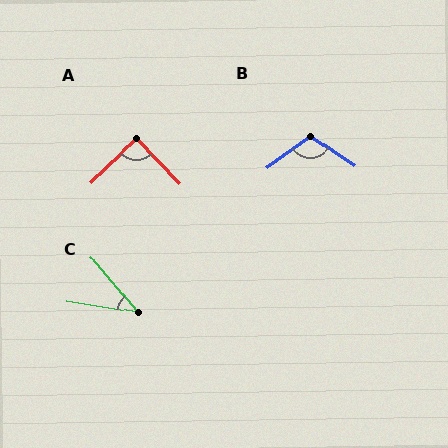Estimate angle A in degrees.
Approximately 90 degrees.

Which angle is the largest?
B, at approximately 110 degrees.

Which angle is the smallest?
C, at approximately 41 degrees.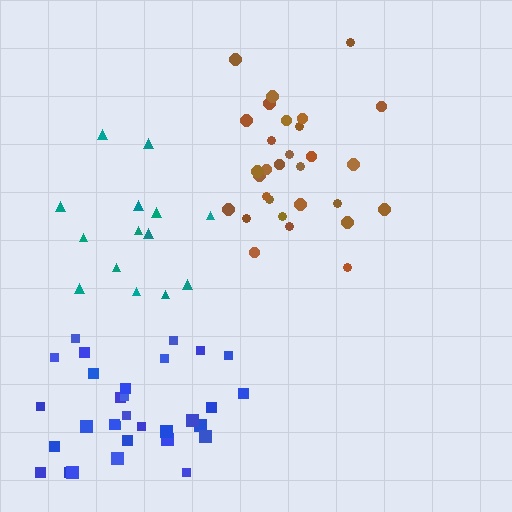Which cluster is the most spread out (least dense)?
Teal.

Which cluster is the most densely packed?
Brown.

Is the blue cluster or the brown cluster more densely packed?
Brown.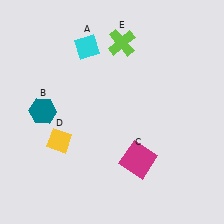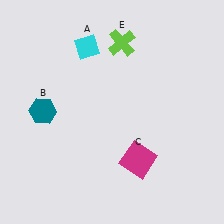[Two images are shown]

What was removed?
The yellow diamond (D) was removed in Image 2.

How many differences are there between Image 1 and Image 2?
There is 1 difference between the two images.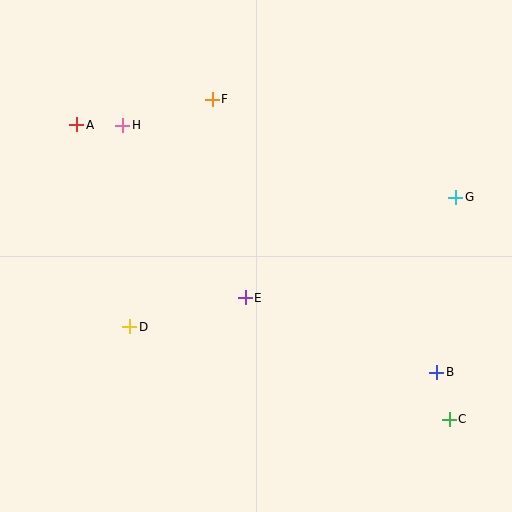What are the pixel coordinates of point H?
Point H is at (123, 125).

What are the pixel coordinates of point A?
Point A is at (77, 125).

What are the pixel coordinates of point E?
Point E is at (245, 298).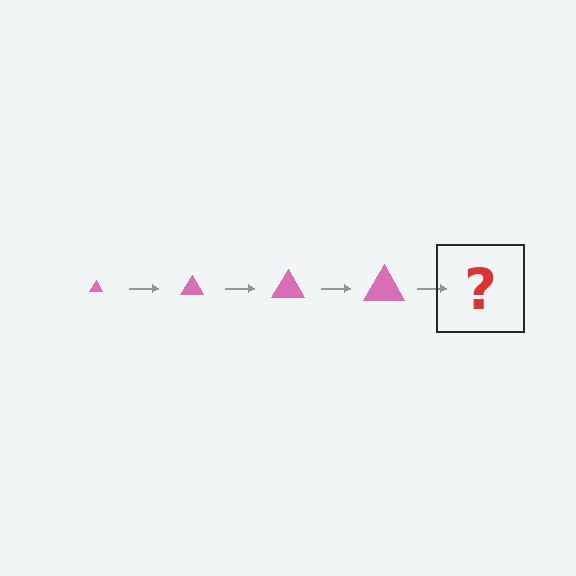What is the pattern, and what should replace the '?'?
The pattern is that the triangle gets progressively larger each step. The '?' should be a pink triangle, larger than the previous one.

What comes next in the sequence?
The next element should be a pink triangle, larger than the previous one.